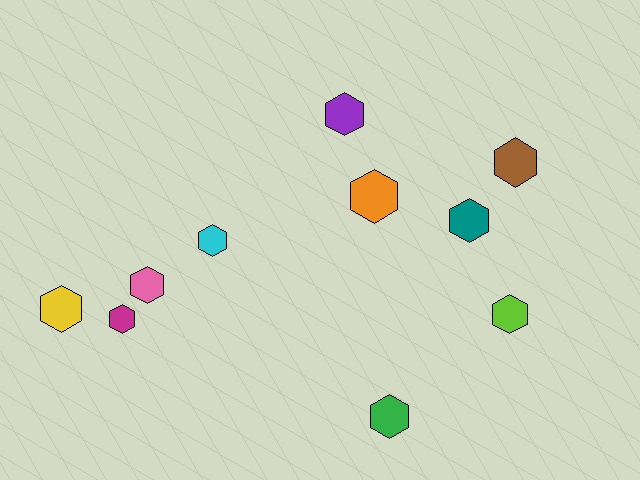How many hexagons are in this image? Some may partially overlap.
There are 10 hexagons.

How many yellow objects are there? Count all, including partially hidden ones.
There is 1 yellow object.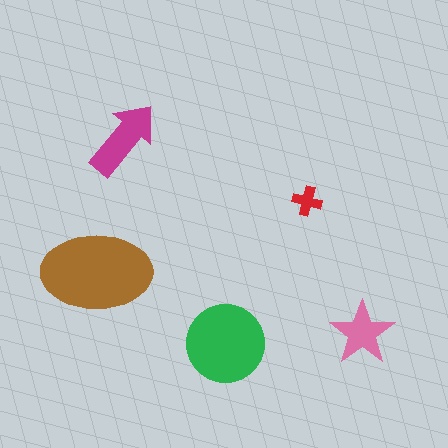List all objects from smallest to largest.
The red cross, the pink star, the magenta arrow, the green circle, the brown ellipse.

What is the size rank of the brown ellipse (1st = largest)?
1st.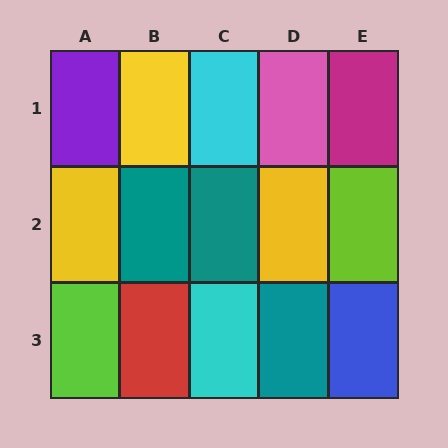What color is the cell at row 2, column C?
Teal.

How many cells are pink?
1 cell is pink.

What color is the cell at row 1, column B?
Yellow.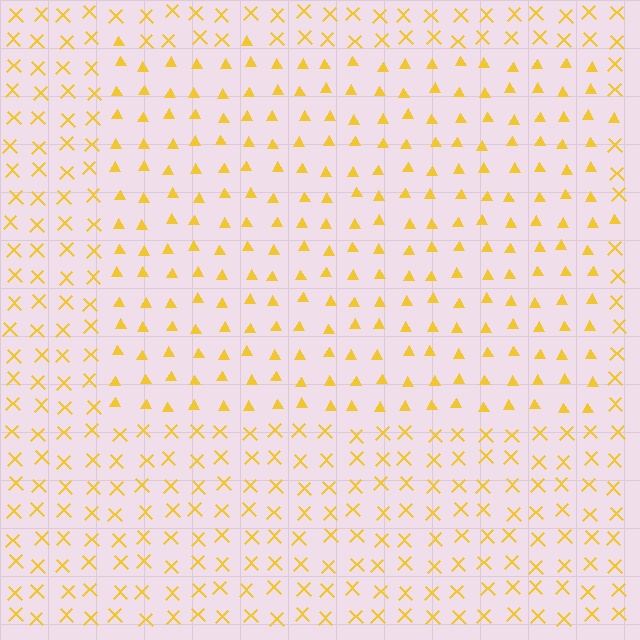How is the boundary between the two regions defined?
The boundary is defined by a change in element shape: triangles inside vs. X marks outside. All elements share the same color and spacing.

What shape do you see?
I see a rectangle.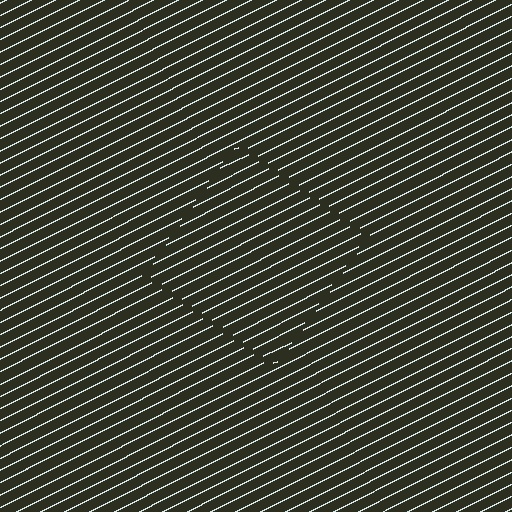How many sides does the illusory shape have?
4 sides — the line-ends trace a square.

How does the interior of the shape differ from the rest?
The interior of the shape contains the same grating, shifted by half a period — the contour is defined by the phase discontinuity where line-ends from the inner and outer gratings abut.